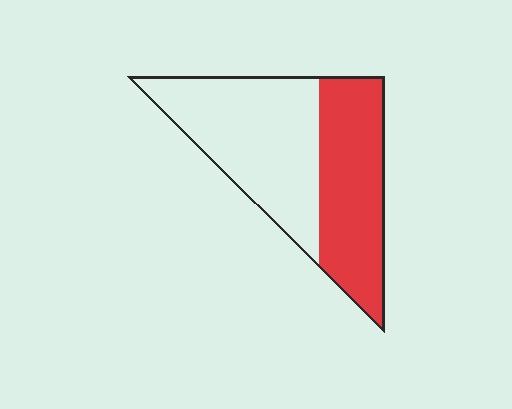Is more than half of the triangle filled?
No.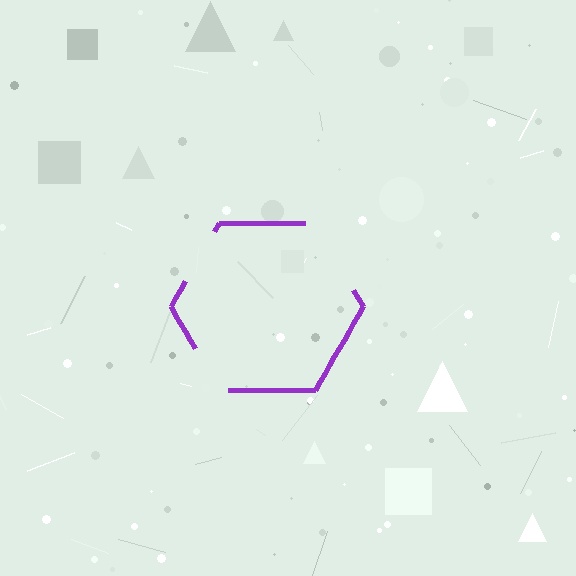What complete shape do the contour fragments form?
The contour fragments form a hexagon.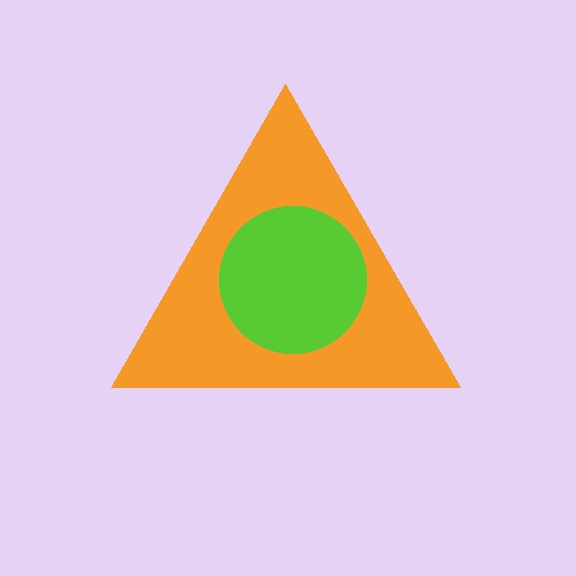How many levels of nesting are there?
2.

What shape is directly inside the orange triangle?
The lime circle.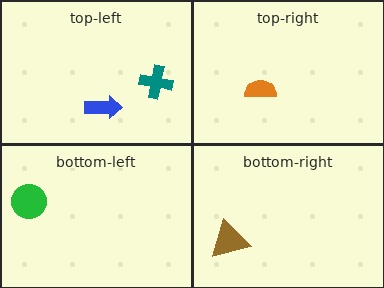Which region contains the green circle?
The bottom-left region.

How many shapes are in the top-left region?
2.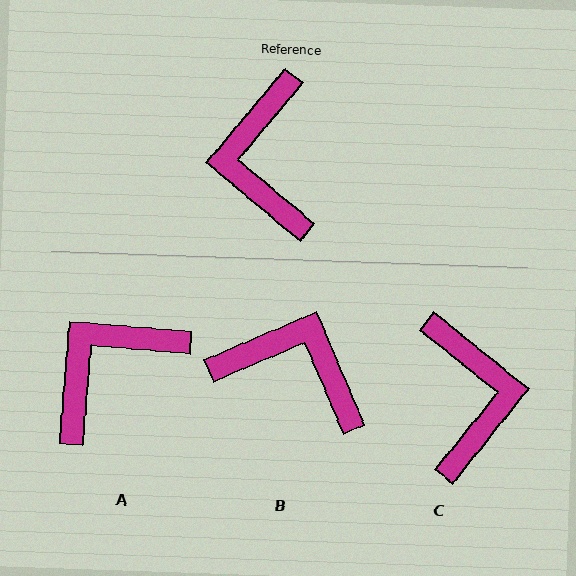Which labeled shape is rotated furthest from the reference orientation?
C, about 179 degrees away.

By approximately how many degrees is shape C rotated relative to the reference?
Approximately 179 degrees clockwise.